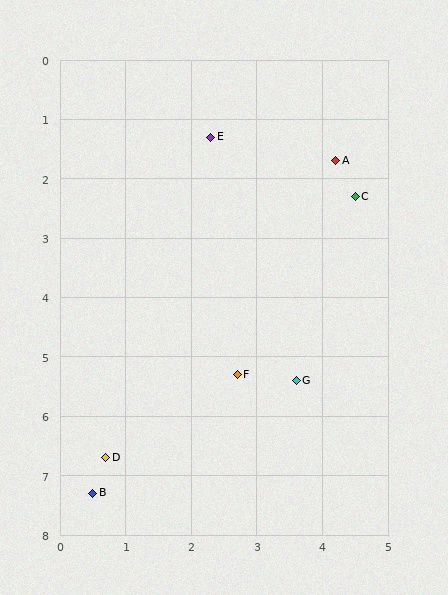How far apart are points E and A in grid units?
Points E and A are about 1.9 grid units apart.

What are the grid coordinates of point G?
Point G is at approximately (3.6, 5.4).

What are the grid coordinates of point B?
Point B is at approximately (0.5, 7.3).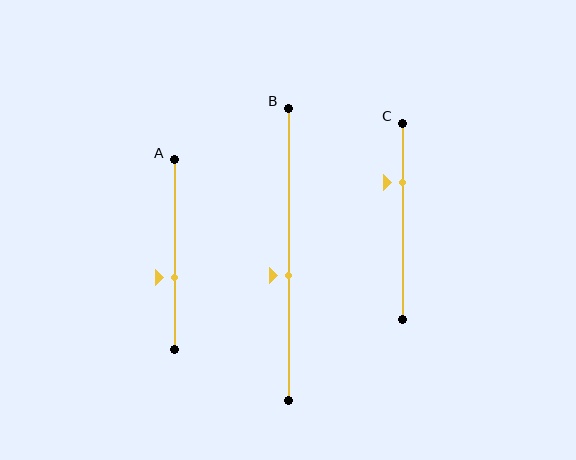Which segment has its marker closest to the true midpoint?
Segment B has its marker closest to the true midpoint.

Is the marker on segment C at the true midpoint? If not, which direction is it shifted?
No, the marker on segment C is shifted upward by about 20% of the segment length.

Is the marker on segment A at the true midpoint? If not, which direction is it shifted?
No, the marker on segment A is shifted downward by about 12% of the segment length.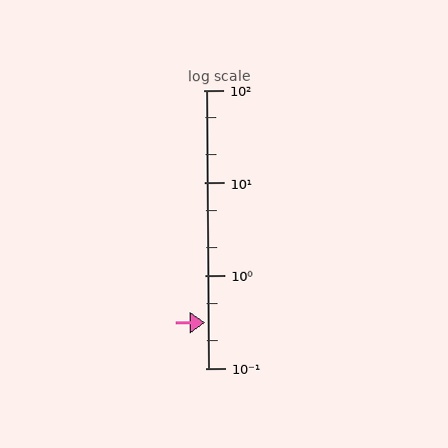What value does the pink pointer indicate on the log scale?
The pointer indicates approximately 0.31.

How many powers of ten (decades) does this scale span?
The scale spans 3 decades, from 0.1 to 100.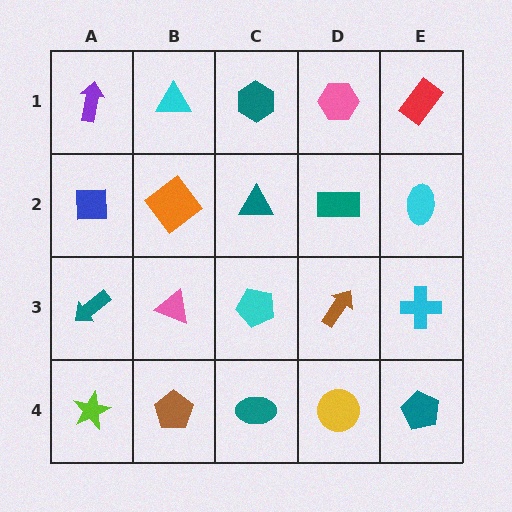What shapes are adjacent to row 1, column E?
A cyan ellipse (row 2, column E), a pink hexagon (row 1, column D).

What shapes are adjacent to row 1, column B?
An orange diamond (row 2, column B), a purple arrow (row 1, column A), a teal hexagon (row 1, column C).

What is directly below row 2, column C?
A cyan pentagon.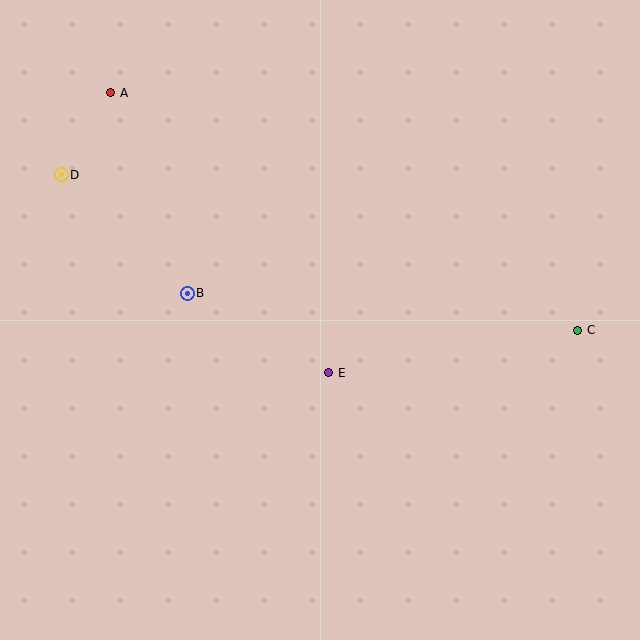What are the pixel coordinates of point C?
Point C is at (578, 330).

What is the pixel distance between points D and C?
The distance between D and C is 539 pixels.